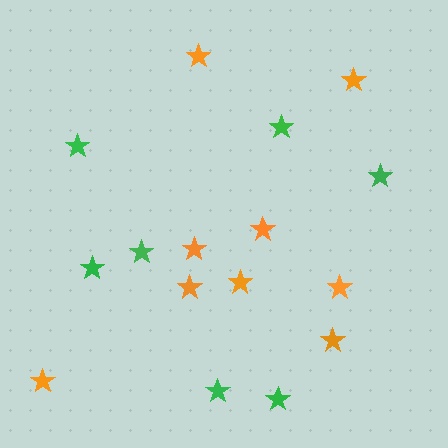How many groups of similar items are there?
There are 2 groups: one group of green stars (7) and one group of orange stars (9).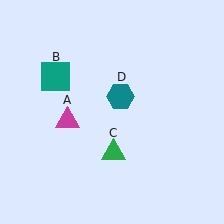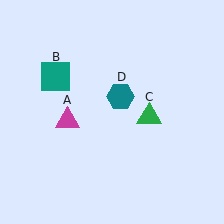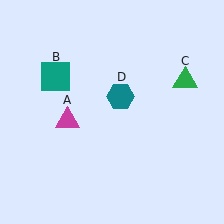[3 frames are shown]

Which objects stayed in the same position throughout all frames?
Magenta triangle (object A) and teal square (object B) and teal hexagon (object D) remained stationary.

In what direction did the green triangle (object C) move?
The green triangle (object C) moved up and to the right.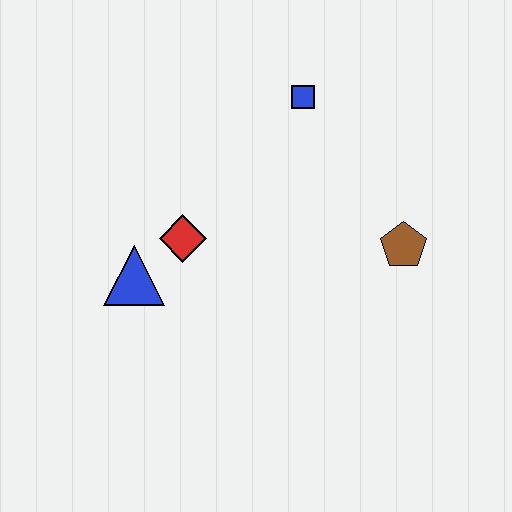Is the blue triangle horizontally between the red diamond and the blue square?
No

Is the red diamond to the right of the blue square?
No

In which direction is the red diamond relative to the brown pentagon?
The red diamond is to the left of the brown pentagon.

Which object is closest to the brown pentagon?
The blue square is closest to the brown pentagon.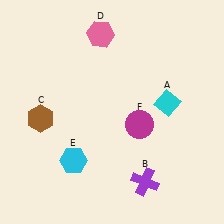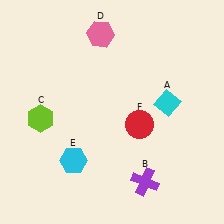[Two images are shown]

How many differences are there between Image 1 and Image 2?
There are 2 differences between the two images.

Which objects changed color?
C changed from brown to lime. F changed from magenta to red.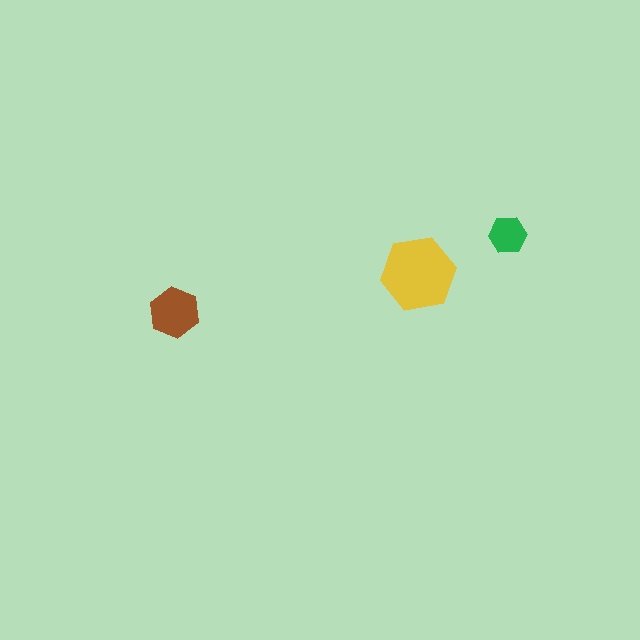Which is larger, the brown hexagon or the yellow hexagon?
The yellow one.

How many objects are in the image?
There are 3 objects in the image.